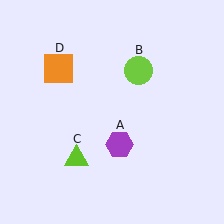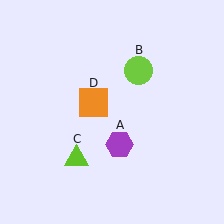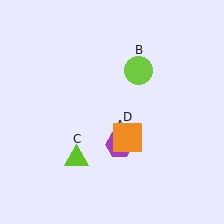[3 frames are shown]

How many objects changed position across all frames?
1 object changed position: orange square (object D).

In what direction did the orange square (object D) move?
The orange square (object D) moved down and to the right.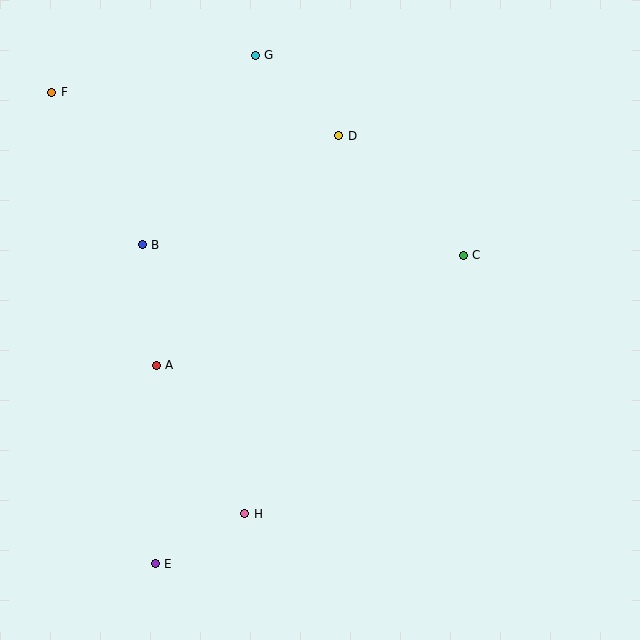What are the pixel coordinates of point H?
Point H is at (245, 514).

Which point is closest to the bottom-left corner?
Point E is closest to the bottom-left corner.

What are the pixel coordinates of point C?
Point C is at (463, 255).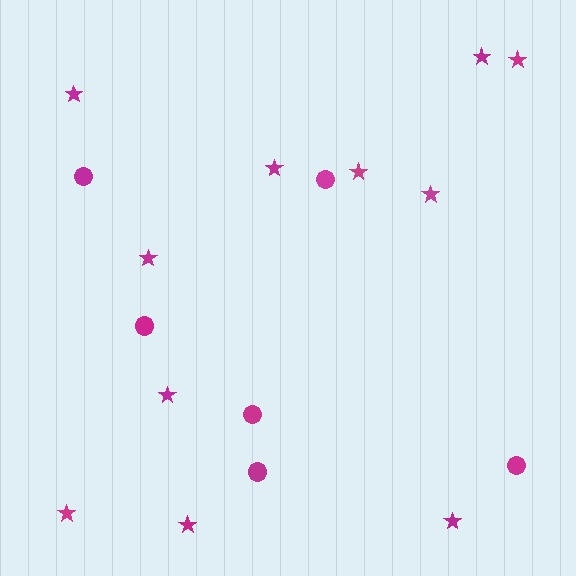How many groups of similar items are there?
There are 2 groups: one group of stars (11) and one group of circles (6).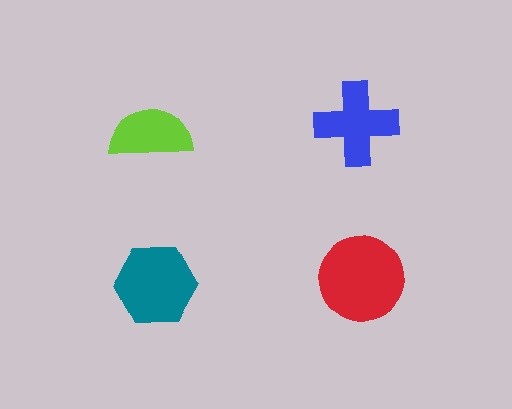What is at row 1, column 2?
A blue cross.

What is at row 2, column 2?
A red circle.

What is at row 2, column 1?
A teal hexagon.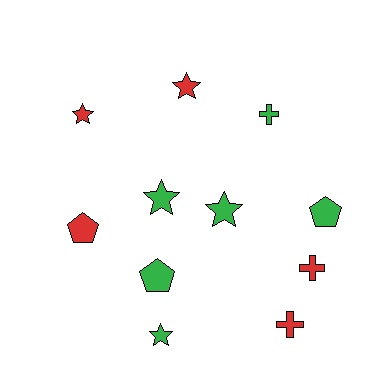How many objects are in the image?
There are 11 objects.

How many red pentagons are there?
There is 1 red pentagon.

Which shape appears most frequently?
Star, with 5 objects.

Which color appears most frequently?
Green, with 6 objects.